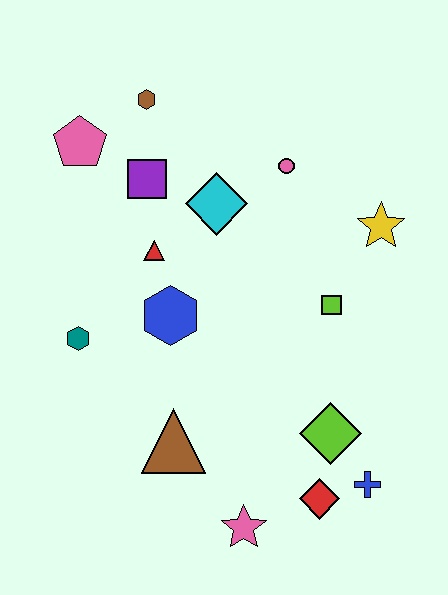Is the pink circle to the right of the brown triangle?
Yes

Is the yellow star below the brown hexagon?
Yes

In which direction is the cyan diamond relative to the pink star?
The cyan diamond is above the pink star.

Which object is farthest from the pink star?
The brown hexagon is farthest from the pink star.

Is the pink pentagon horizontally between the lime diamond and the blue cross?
No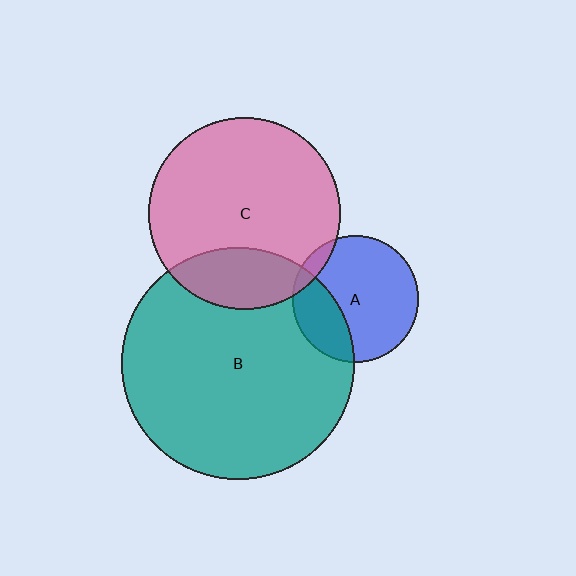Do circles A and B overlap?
Yes.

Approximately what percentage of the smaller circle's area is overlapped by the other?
Approximately 30%.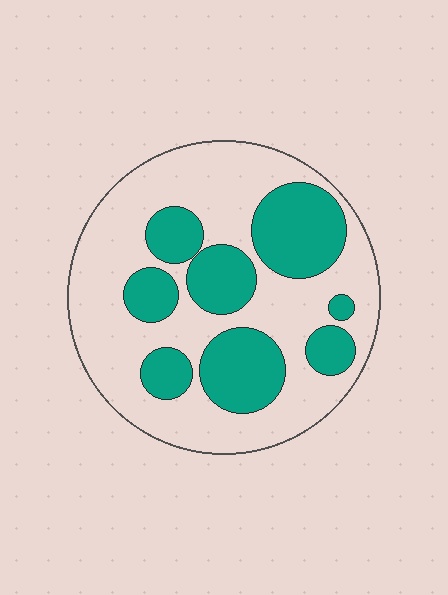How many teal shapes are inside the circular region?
8.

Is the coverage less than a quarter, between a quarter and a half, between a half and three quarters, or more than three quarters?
Between a quarter and a half.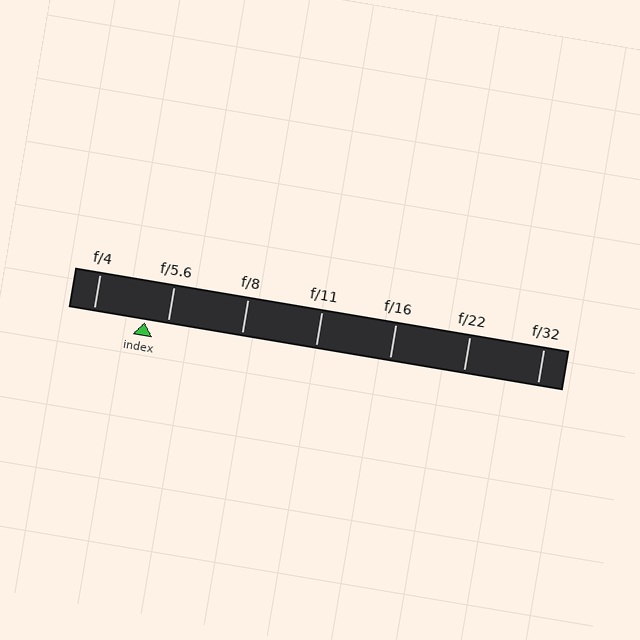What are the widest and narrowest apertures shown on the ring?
The widest aperture shown is f/4 and the narrowest is f/32.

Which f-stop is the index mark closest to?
The index mark is closest to f/5.6.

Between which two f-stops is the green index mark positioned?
The index mark is between f/4 and f/5.6.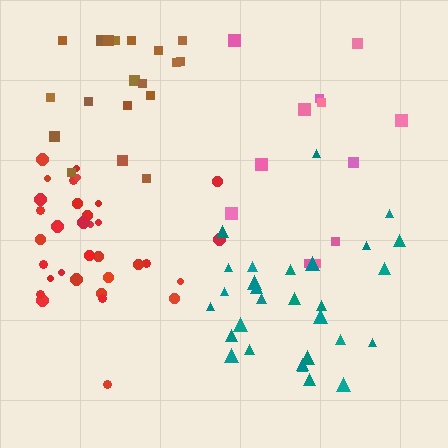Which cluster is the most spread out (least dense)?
Pink.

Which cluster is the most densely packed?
Red.